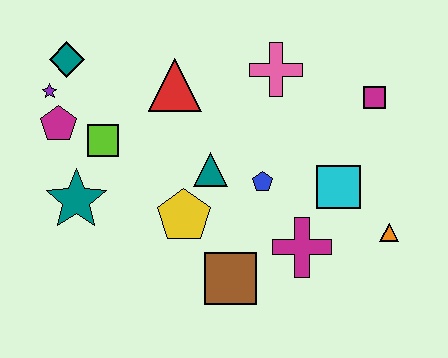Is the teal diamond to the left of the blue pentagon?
Yes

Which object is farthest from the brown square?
The teal diamond is farthest from the brown square.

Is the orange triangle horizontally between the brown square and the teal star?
No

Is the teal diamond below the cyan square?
No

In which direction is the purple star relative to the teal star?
The purple star is above the teal star.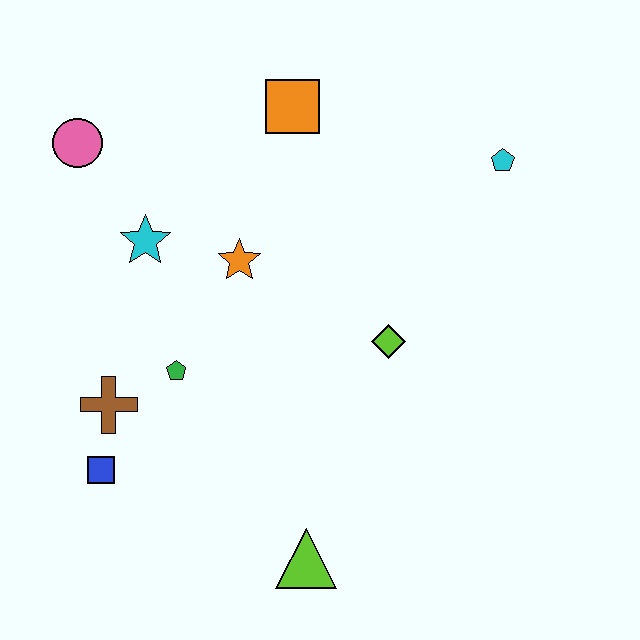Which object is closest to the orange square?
The orange star is closest to the orange square.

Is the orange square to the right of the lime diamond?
No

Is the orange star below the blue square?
No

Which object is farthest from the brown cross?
The cyan pentagon is farthest from the brown cross.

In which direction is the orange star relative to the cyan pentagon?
The orange star is to the left of the cyan pentagon.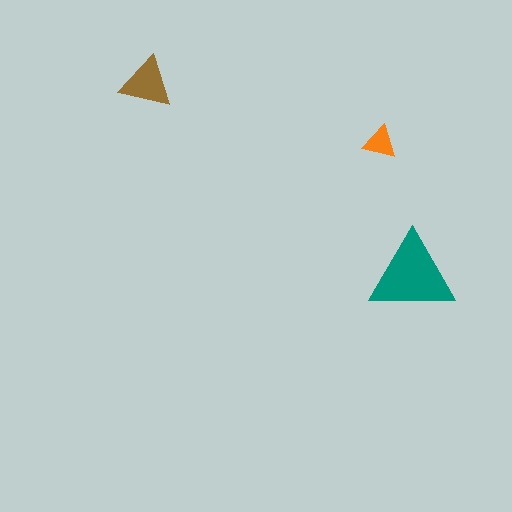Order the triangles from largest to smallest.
the teal one, the brown one, the orange one.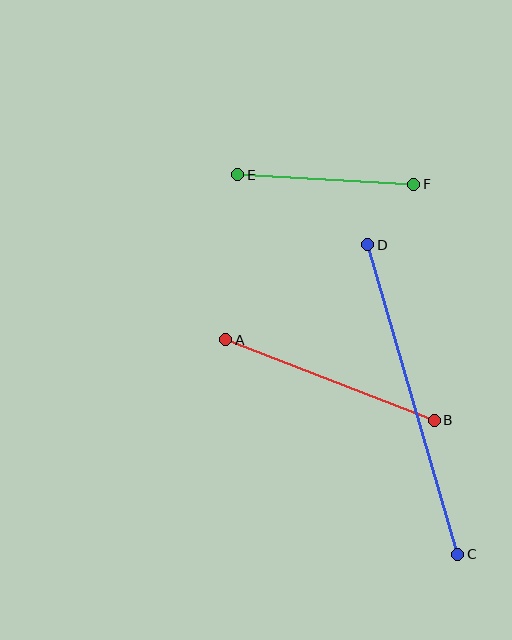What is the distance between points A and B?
The distance is approximately 224 pixels.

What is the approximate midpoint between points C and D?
The midpoint is at approximately (413, 400) pixels.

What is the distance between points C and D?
The distance is approximately 323 pixels.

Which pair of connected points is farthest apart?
Points C and D are farthest apart.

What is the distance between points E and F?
The distance is approximately 176 pixels.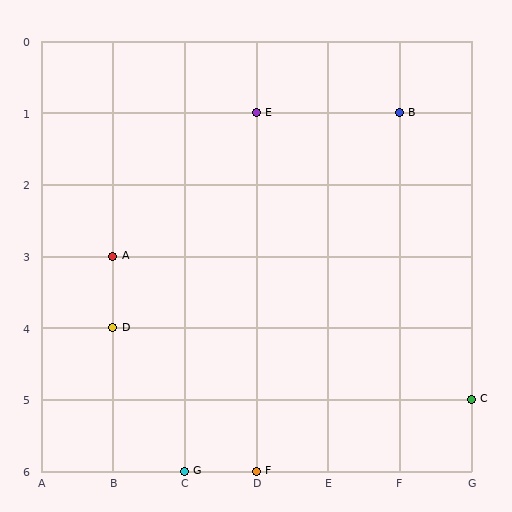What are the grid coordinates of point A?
Point A is at grid coordinates (B, 3).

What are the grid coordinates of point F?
Point F is at grid coordinates (D, 6).